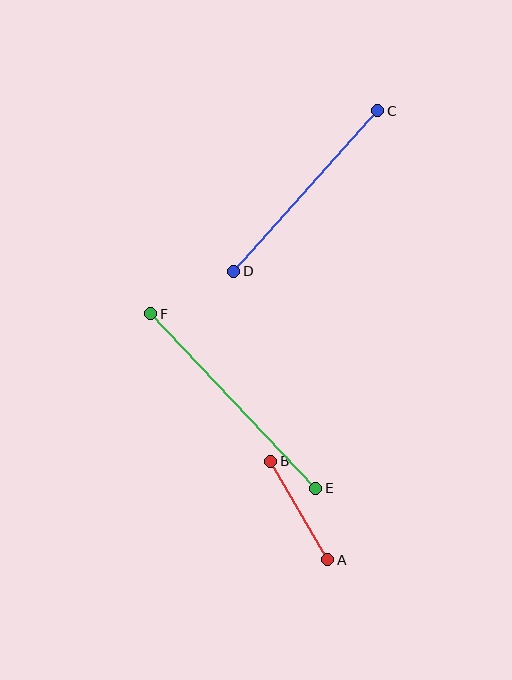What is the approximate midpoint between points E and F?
The midpoint is at approximately (233, 401) pixels.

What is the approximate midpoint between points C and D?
The midpoint is at approximately (306, 191) pixels.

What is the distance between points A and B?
The distance is approximately 114 pixels.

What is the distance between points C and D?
The distance is approximately 216 pixels.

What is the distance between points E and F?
The distance is approximately 240 pixels.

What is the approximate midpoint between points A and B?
The midpoint is at approximately (299, 511) pixels.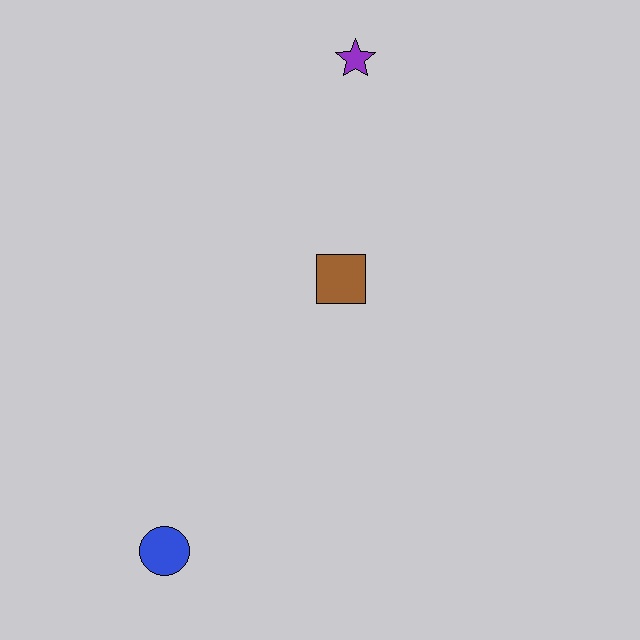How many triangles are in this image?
There are no triangles.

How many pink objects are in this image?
There are no pink objects.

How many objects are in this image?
There are 3 objects.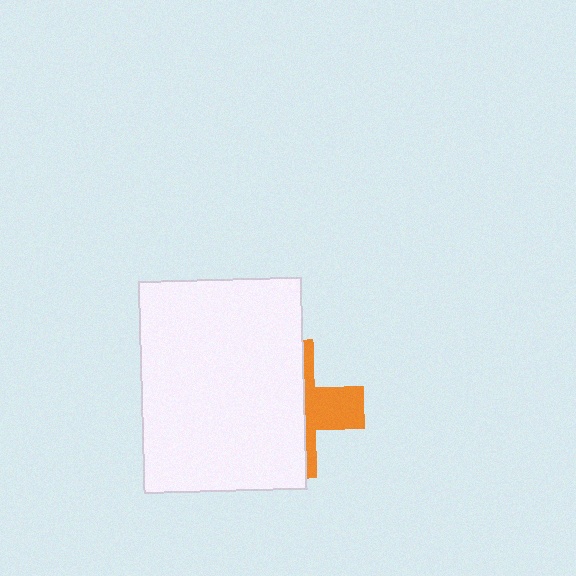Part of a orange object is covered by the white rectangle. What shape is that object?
It is a cross.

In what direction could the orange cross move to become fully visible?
The orange cross could move right. That would shift it out from behind the white rectangle entirely.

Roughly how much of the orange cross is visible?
A small part of it is visible (roughly 35%).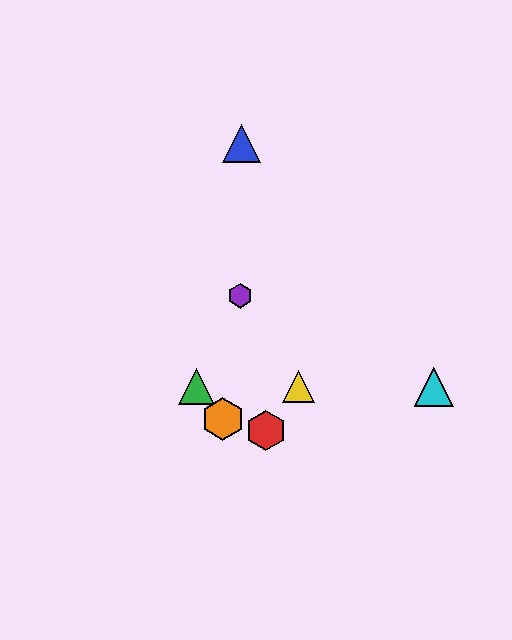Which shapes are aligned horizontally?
The green triangle, the yellow triangle, the cyan triangle are aligned horizontally.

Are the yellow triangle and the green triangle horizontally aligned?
Yes, both are at y≈387.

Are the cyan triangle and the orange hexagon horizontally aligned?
No, the cyan triangle is at y≈387 and the orange hexagon is at y≈419.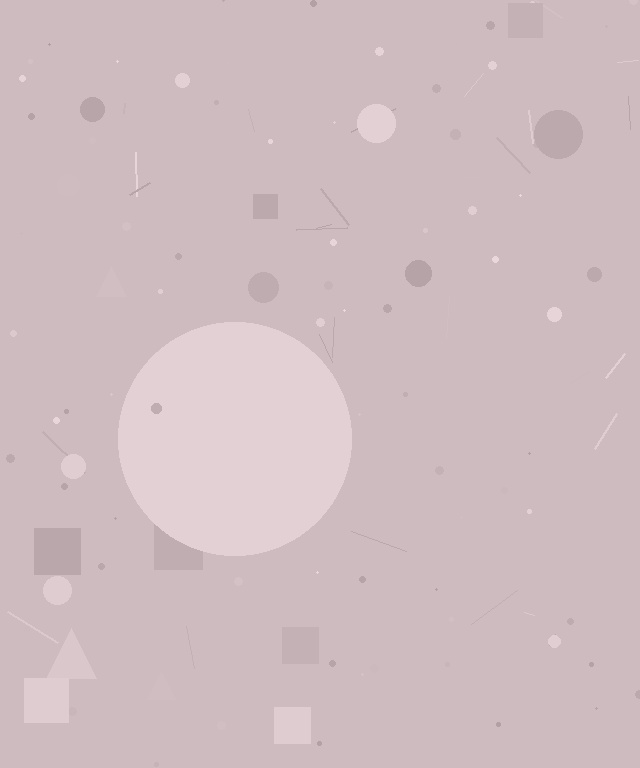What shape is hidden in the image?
A circle is hidden in the image.